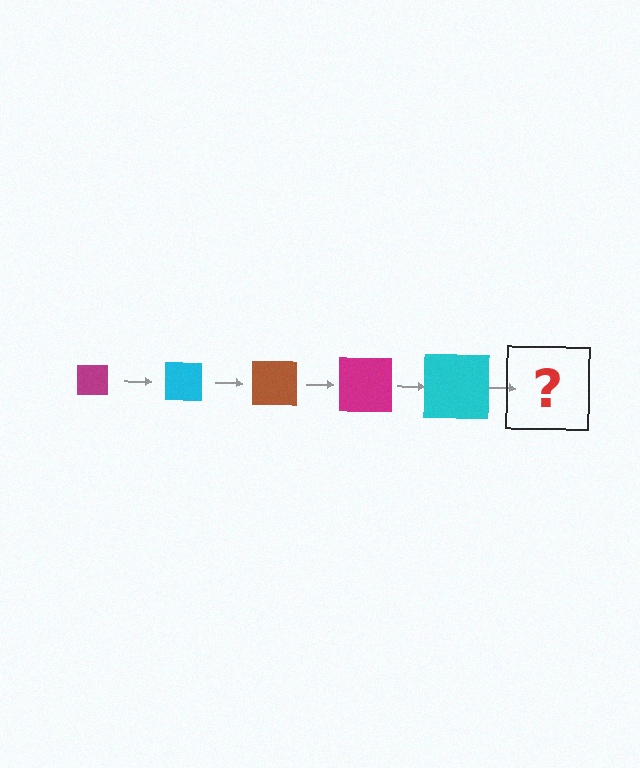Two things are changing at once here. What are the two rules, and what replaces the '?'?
The two rules are that the square grows larger each step and the color cycles through magenta, cyan, and brown. The '?' should be a brown square, larger than the previous one.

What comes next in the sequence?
The next element should be a brown square, larger than the previous one.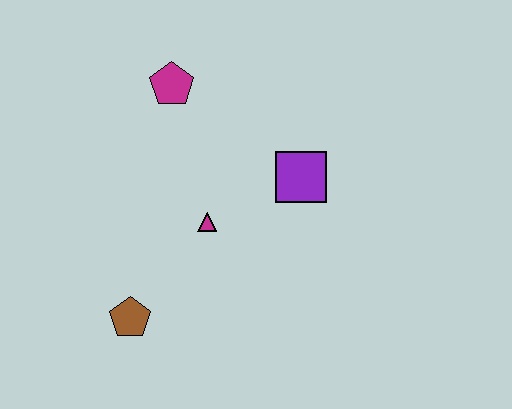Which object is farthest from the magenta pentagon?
The brown pentagon is farthest from the magenta pentagon.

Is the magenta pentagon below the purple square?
No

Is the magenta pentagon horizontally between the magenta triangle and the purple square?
No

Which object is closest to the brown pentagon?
The magenta triangle is closest to the brown pentagon.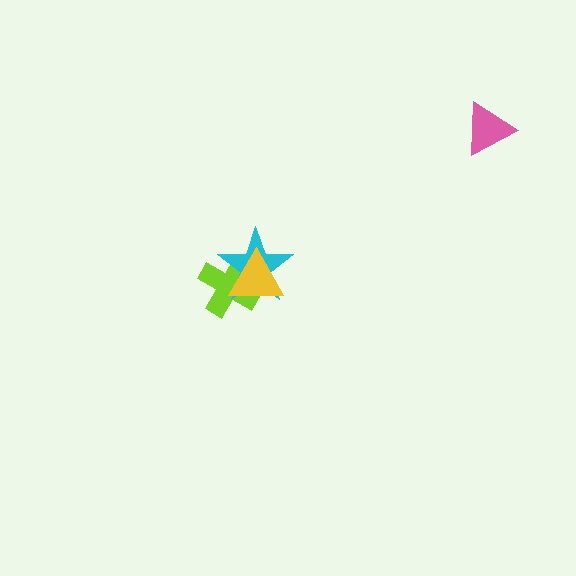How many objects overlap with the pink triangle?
0 objects overlap with the pink triangle.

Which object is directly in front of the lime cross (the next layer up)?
The cyan star is directly in front of the lime cross.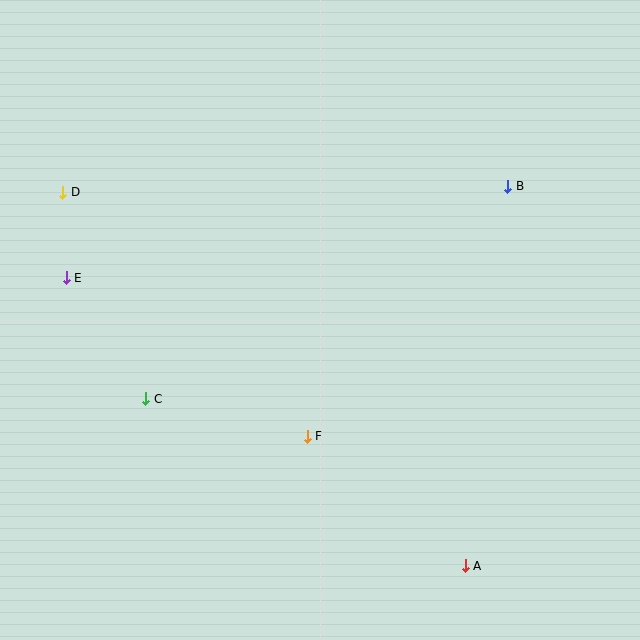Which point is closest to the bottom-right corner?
Point A is closest to the bottom-right corner.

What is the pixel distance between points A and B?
The distance between A and B is 382 pixels.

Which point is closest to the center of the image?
Point F at (307, 436) is closest to the center.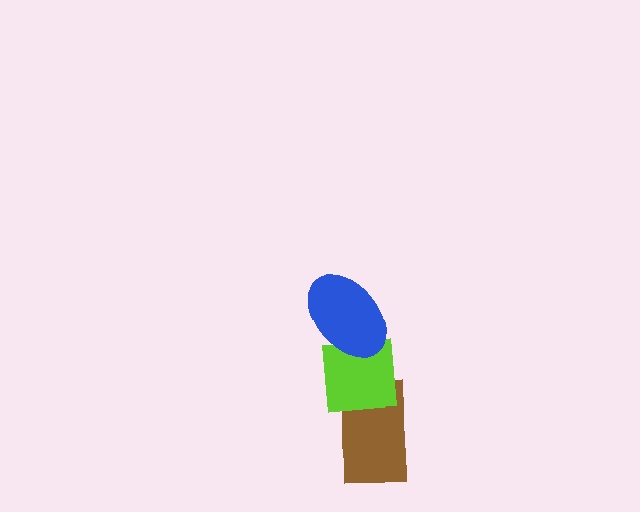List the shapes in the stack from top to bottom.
From top to bottom: the blue ellipse, the lime square, the brown rectangle.